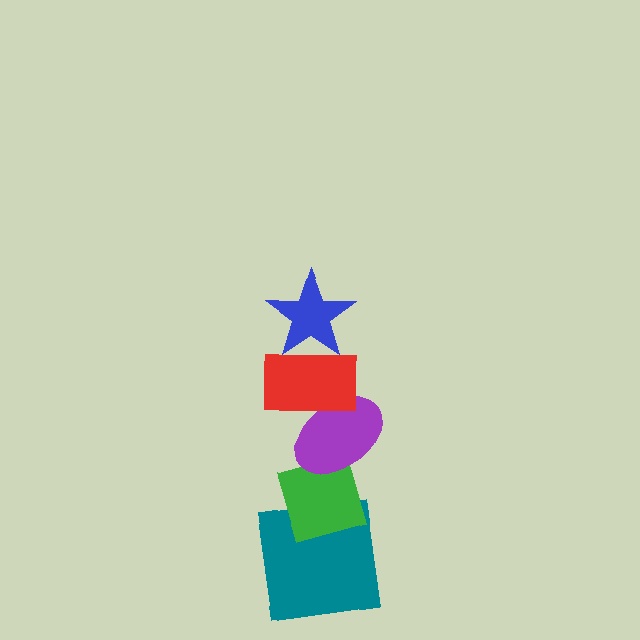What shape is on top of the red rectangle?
The blue star is on top of the red rectangle.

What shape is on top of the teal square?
The green diamond is on top of the teal square.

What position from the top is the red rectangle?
The red rectangle is 2nd from the top.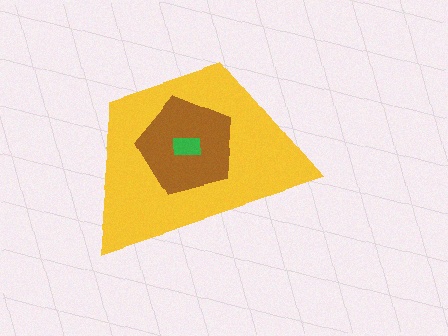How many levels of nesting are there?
3.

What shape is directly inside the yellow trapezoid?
The brown pentagon.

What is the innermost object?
The green rectangle.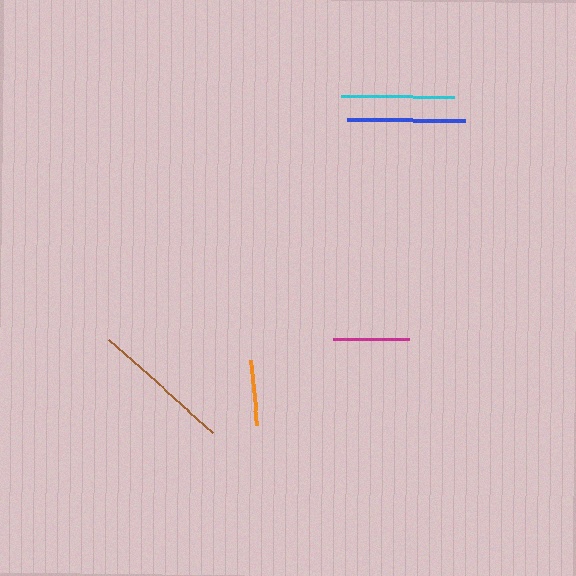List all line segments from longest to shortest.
From longest to shortest: brown, blue, cyan, magenta, orange.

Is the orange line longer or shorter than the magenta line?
The magenta line is longer than the orange line.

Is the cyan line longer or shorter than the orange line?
The cyan line is longer than the orange line.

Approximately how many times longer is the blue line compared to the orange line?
The blue line is approximately 1.8 times the length of the orange line.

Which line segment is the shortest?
The orange line is the shortest at approximately 65 pixels.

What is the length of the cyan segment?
The cyan segment is approximately 113 pixels long.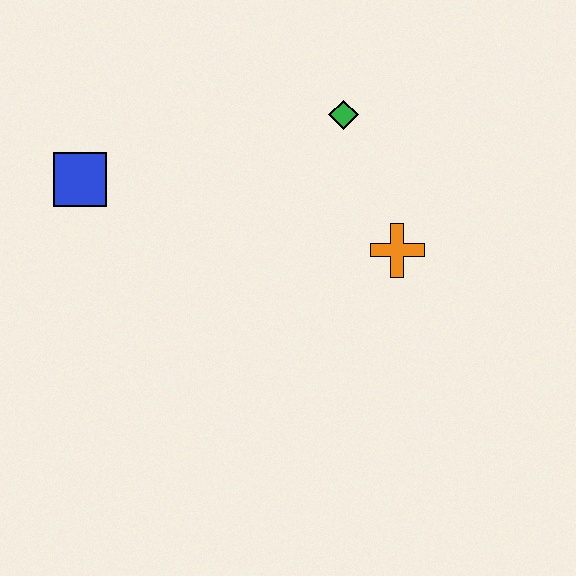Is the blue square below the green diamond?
Yes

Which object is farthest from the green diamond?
The blue square is farthest from the green diamond.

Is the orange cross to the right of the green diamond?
Yes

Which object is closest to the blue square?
The green diamond is closest to the blue square.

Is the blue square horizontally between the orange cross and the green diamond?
No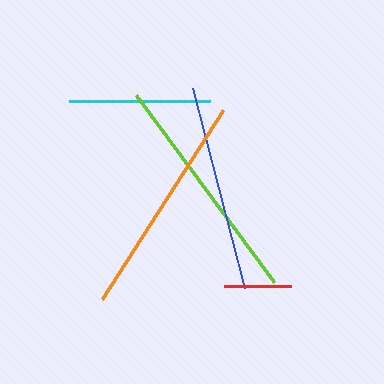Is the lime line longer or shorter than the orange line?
The lime line is longer than the orange line.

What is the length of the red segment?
The red segment is approximately 66 pixels long.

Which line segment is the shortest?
The red line is the shortest at approximately 66 pixels.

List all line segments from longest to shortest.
From longest to shortest: lime, orange, blue, cyan, red.